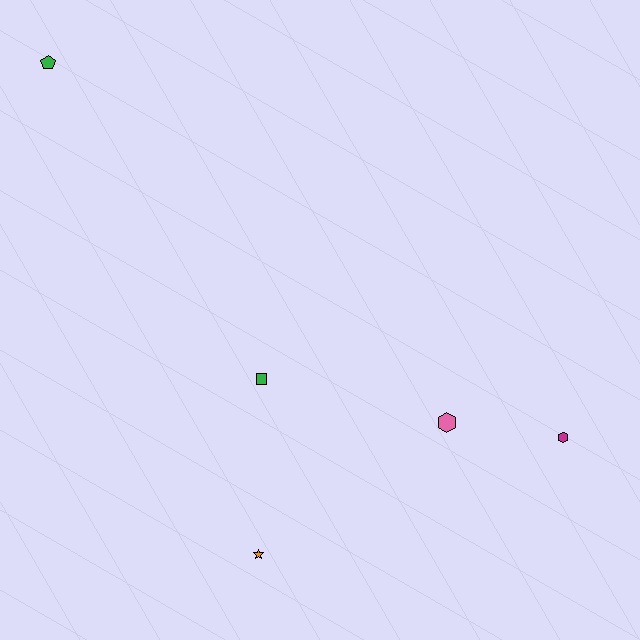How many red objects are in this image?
There are no red objects.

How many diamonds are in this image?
There are no diamonds.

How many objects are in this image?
There are 5 objects.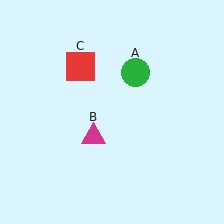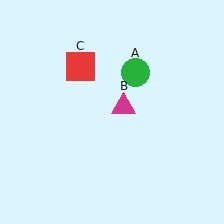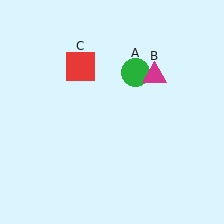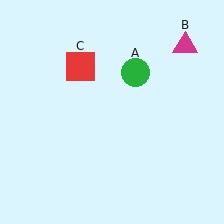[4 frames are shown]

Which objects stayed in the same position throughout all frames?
Green circle (object A) and red square (object C) remained stationary.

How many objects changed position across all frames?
1 object changed position: magenta triangle (object B).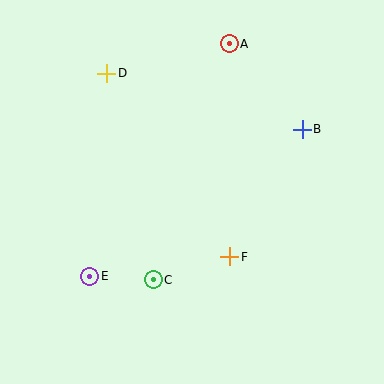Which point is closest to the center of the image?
Point F at (230, 257) is closest to the center.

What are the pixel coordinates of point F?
Point F is at (230, 257).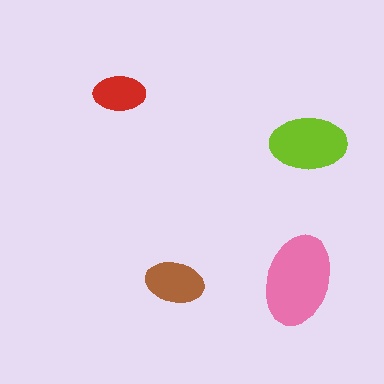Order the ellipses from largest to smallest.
the pink one, the lime one, the brown one, the red one.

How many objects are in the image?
There are 4 objects in the image.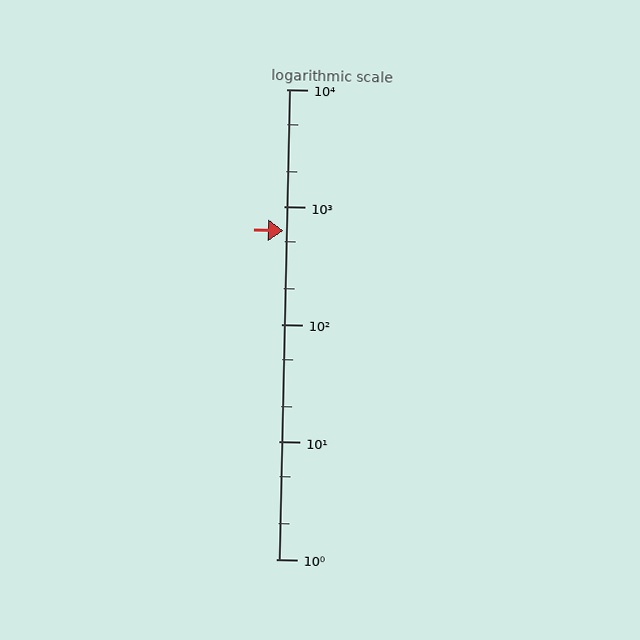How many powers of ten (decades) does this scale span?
The scale spans 4 decades, from 1 to 10000.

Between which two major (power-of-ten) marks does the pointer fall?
The pointer is between 100 and 1000.